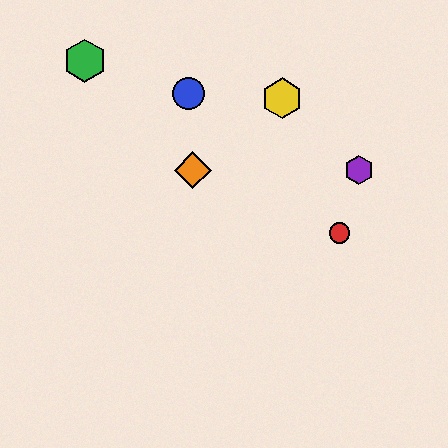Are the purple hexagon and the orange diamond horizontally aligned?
Yes, both are at y≈170.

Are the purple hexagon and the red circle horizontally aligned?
No, the purple hexagon is at y≈170 and the red circle is at y≈233.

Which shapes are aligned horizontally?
The purple hexagon, the orange diamond are aligned horizontally.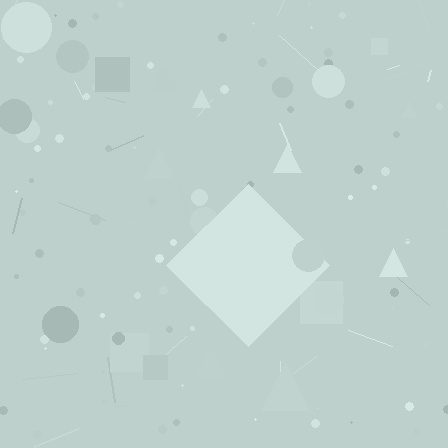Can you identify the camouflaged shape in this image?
The camouflaged shape is a diamond.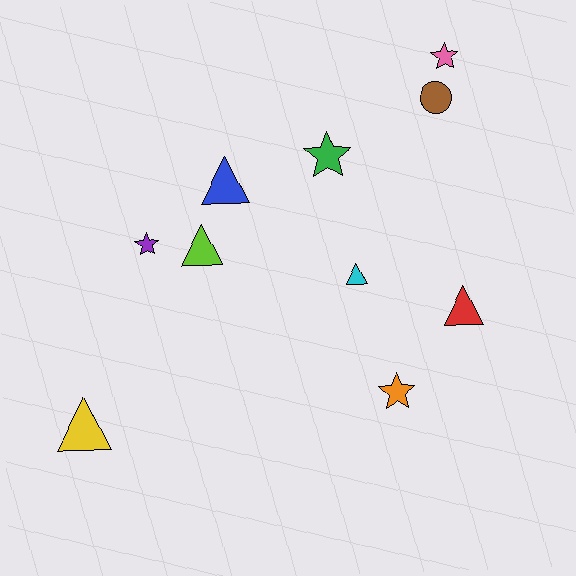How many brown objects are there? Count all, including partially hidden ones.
There is 1 brown object.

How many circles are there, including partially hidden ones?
There is 1 circle.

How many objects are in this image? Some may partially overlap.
There are 10 objects.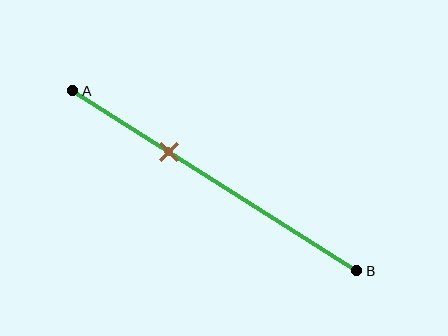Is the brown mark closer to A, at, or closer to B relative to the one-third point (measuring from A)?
The brown mark is approximately at the one-third point of segment AB.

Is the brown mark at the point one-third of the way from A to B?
Yes, the mark is approximately at the one-third point.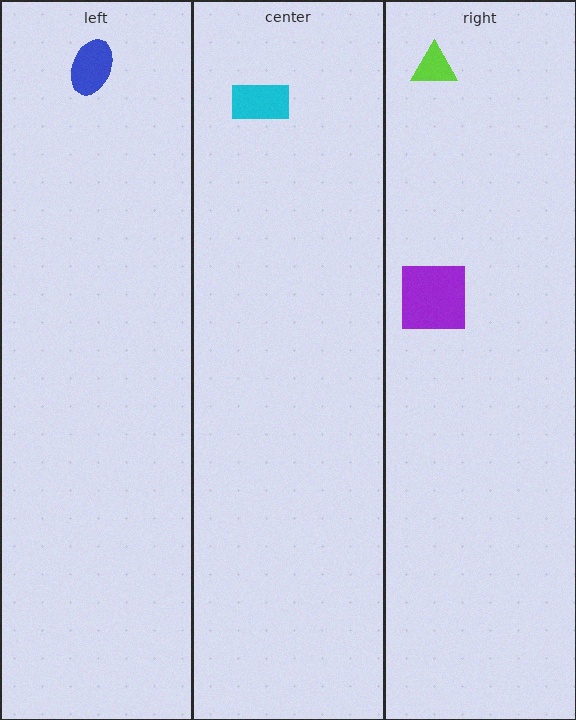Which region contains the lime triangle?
The right region.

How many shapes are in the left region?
1.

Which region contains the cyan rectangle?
The center region.